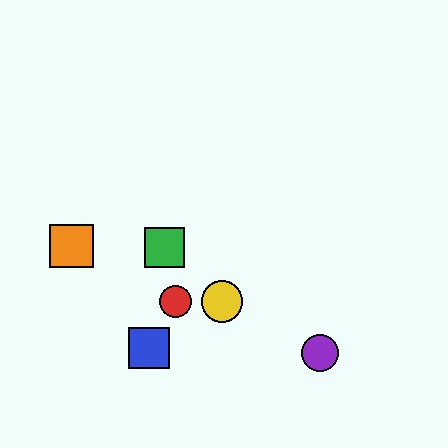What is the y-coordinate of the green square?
The green square is at y≈248.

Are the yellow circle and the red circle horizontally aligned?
Yes, both are at y≈301.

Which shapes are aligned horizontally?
The red circle, the yellow circle are aligned horizontally.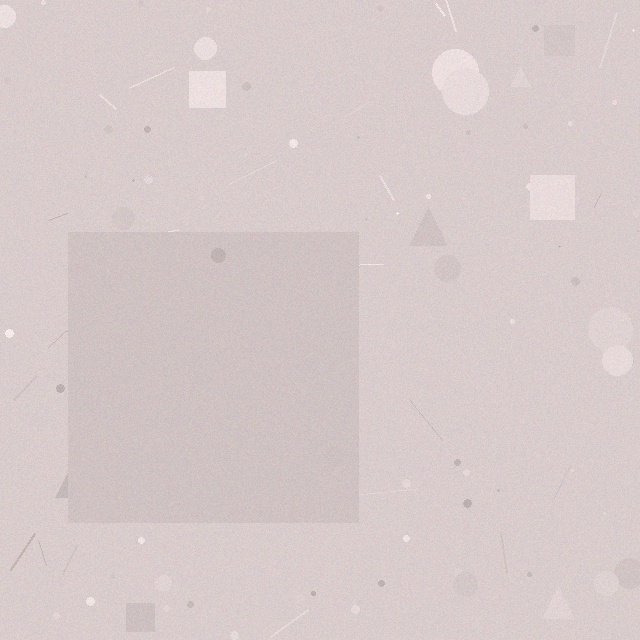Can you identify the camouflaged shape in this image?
The camouflaged shape is a square.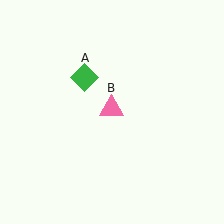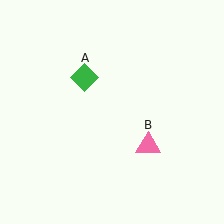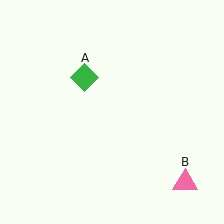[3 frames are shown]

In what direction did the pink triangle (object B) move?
The pink triangle (object B) moved down and to the right.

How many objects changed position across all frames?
1 object changed position: pink triangle (object B).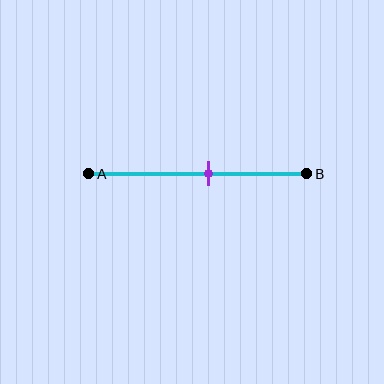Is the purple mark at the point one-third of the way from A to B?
No, the mark is at about 55% from A, not at the 33% one-third point.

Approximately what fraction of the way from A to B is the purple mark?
The purple mark is approximately 55% of the way from A to B.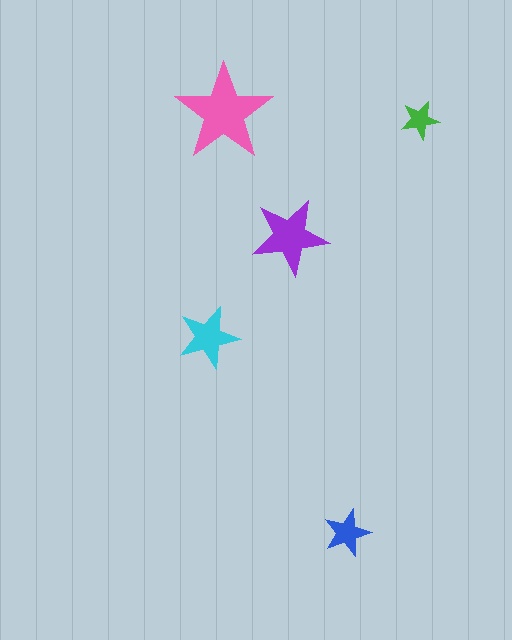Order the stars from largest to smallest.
the pink one, the purple one, the cyan one, the blue one, the green one.